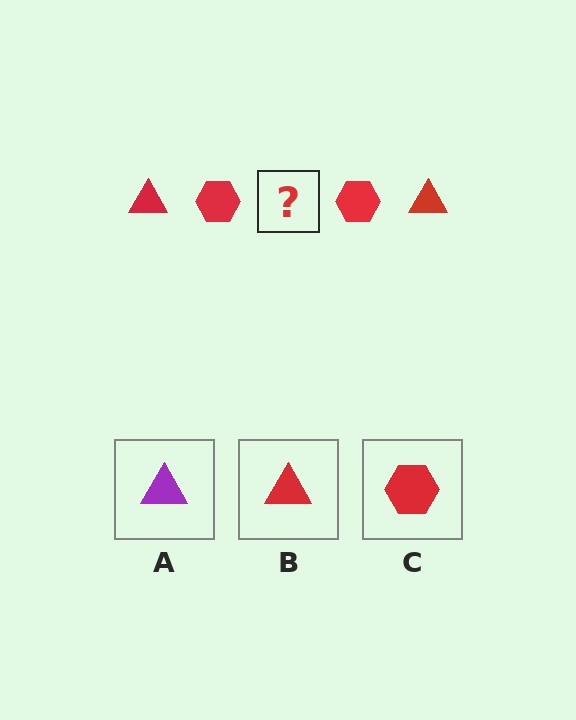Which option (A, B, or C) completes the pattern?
B.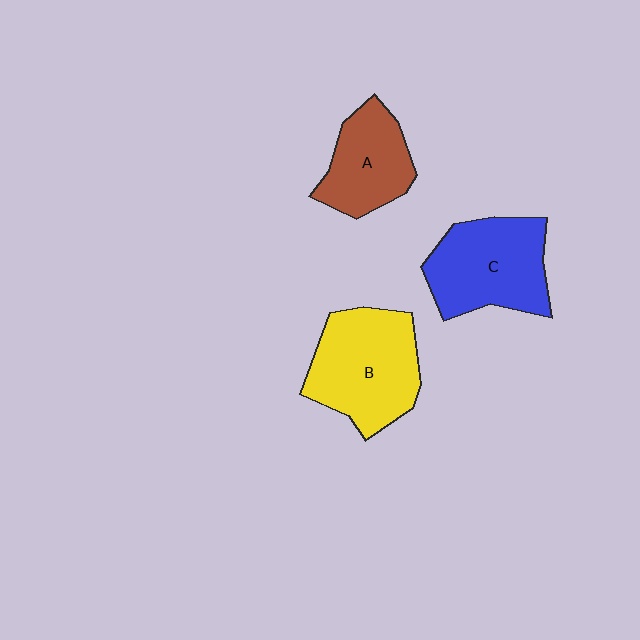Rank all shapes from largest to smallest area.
From largest to smallest: B (yellow), C (blue), A (brown).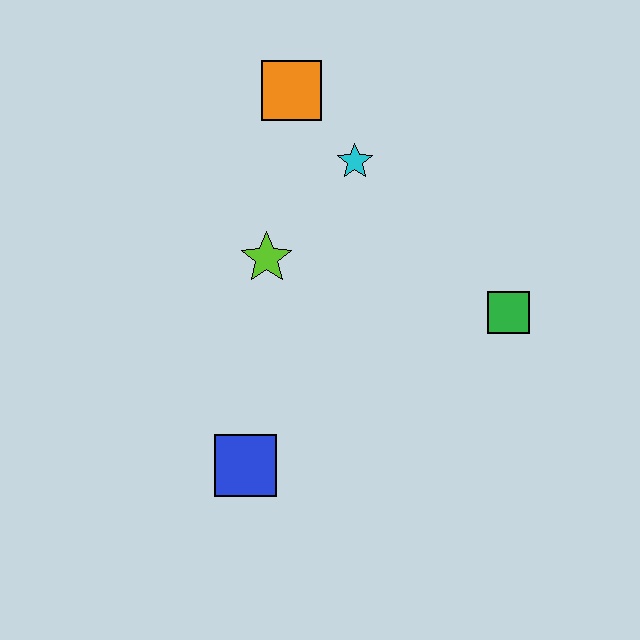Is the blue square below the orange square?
Yes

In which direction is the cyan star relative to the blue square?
The cyan star is above the blue square.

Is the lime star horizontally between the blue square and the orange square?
Yes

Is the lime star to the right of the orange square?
No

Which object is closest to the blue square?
The lime star is closest to the blue square.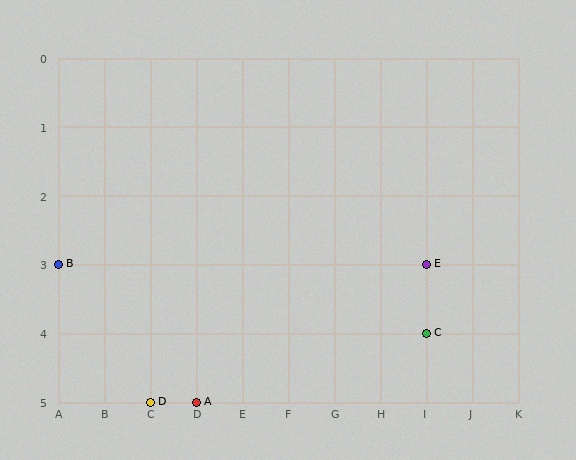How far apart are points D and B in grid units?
Points D and B are 2 columns and 2 rows apart (about 2.8 grid units diagonally).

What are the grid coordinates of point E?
Point E is at grid coordinates (I, 3).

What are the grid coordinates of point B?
Point B is at grid coordinates (A, 3).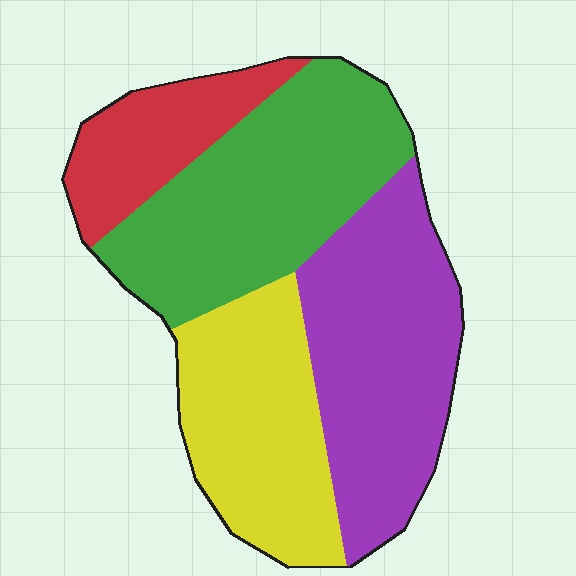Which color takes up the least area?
Red, at roughly 15%.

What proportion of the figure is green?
Green covers around 30% of the figure.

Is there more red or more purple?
Purple.